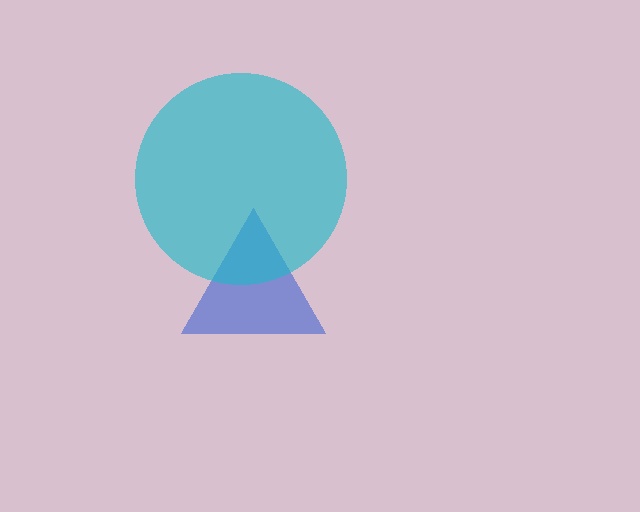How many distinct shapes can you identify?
There are 2 distinct shapes: a blue triangle, a cyan circle.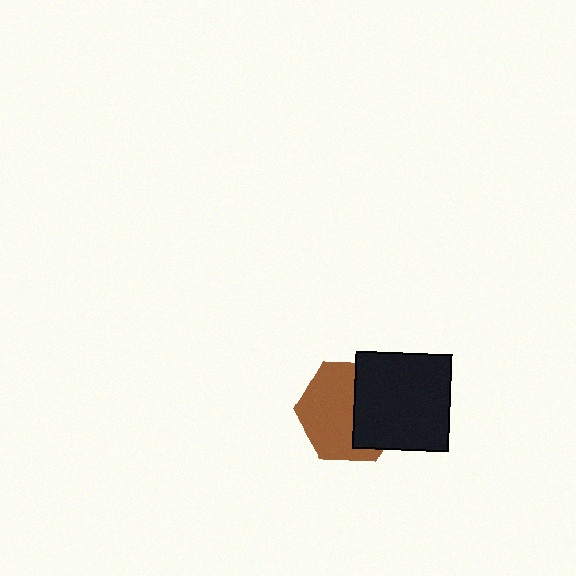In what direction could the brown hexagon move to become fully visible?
The brown hexagon could move left. That would shift it out from behind the black rectangle entirely.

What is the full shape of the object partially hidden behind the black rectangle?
The partially hidden object is a brown hexagon.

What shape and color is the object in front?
The object in front is a black rectangle.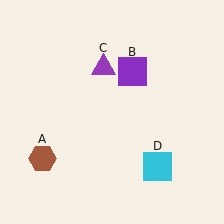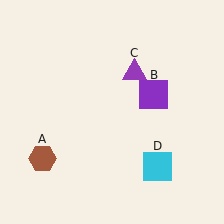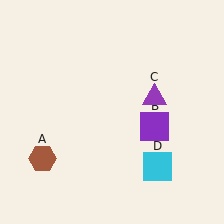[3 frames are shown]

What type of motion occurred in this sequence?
The purple square (object B), purple triangle (object C) rotated clockwise around the center of the scene.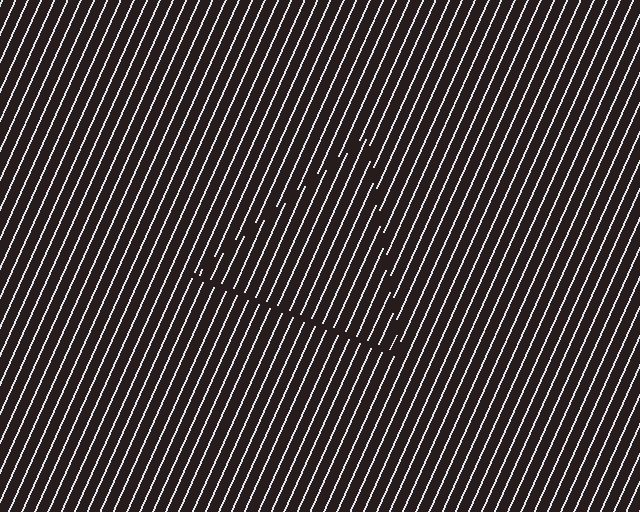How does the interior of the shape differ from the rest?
The interior of the shape contains the same grating, shifted by half a period — the contour is defined by the phase discontinuity where line-ends from the inner and outer gratings abut.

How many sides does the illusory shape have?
3 sides — the line-ends trace a triangle.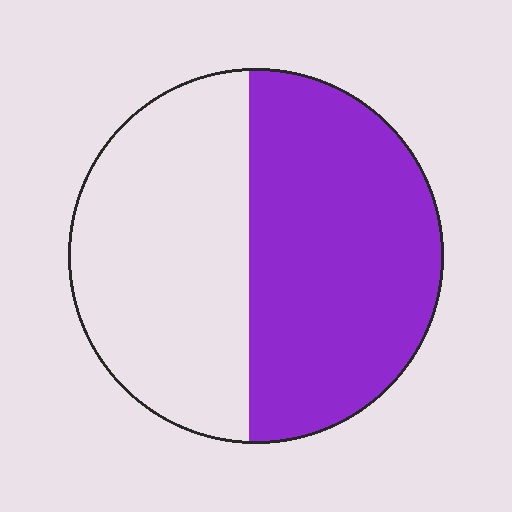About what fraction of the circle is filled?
About one half (1/2).